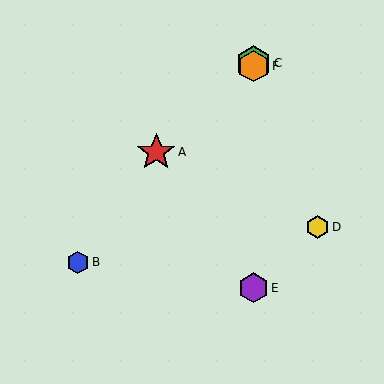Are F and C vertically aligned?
Yes, both are at x≈254.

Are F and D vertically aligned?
No, F is at x≈254 and D is at x≈317.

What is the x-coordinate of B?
Object B is at x≈78.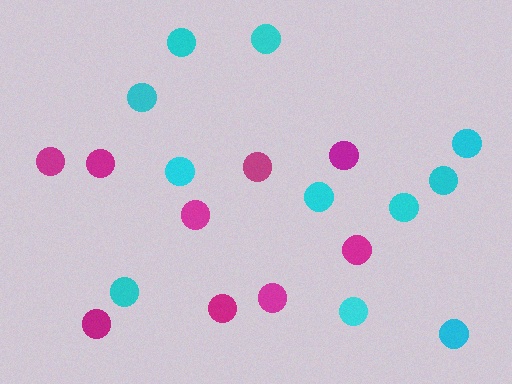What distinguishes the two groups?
There are 2 groups: one group of magenta circles (9) and one group of cyan circles (11).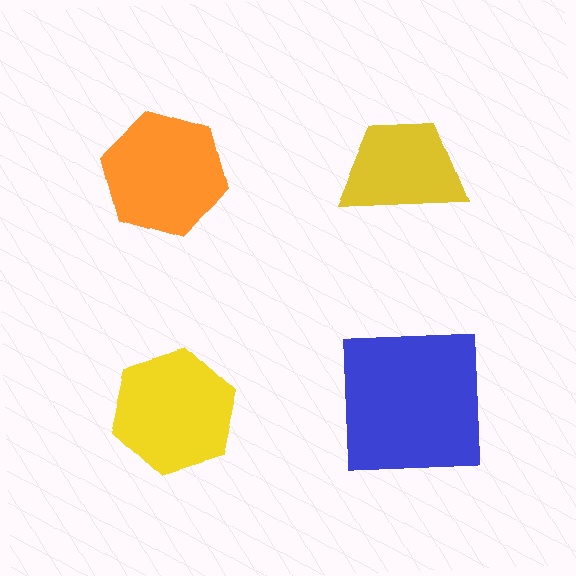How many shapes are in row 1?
2 shapes.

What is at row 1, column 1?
An orange hexagon.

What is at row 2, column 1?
A yellow hexagon.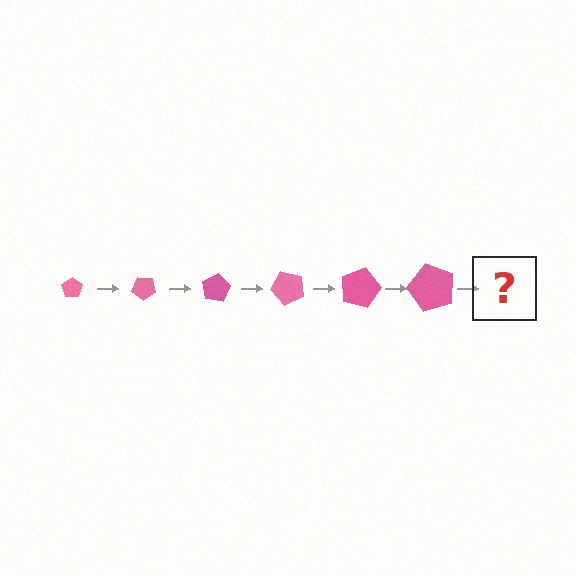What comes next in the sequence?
The next element should be a pentagon, larger than the previous one and rotated 240 degrees from the start.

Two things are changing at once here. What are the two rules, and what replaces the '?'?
The two rules are that the pentagon grows larger each step and it rotates 40 degrees each step. The '?' should be a pentagon, larger than the previous one and rotated 240 degrees from the start.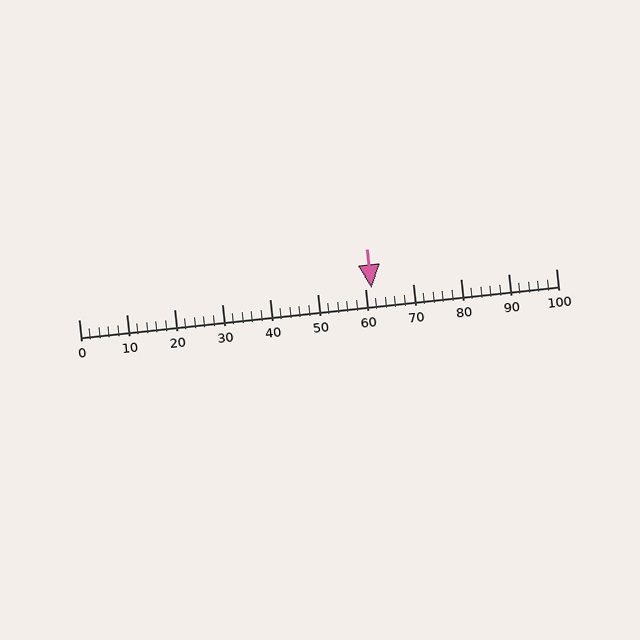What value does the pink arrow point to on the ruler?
The pink arrow points to approximately 61.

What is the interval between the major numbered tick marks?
The major tick marks are spaced 10 units apart.